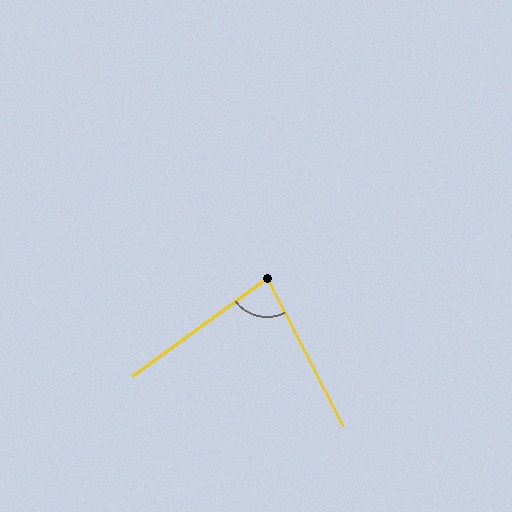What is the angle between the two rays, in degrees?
Approximately 81 degrees.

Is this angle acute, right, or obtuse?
It is acute.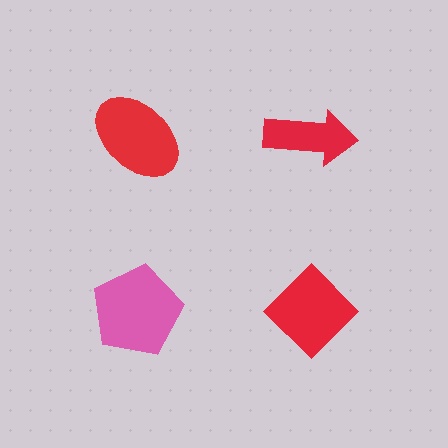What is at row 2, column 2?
A red diamond.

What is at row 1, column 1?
A red ellipse.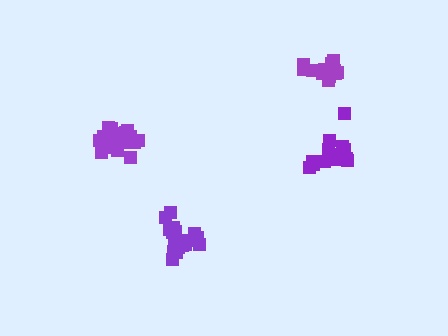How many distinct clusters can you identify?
There are 4 distinct clusters.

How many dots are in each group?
Group 1: 16 dots, Group 2: 20 dots, Group 3: 19 dots, Group 4: 17 dots (72 total).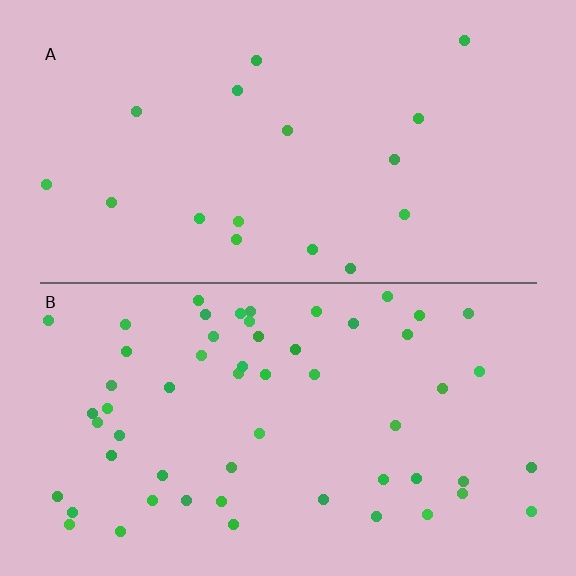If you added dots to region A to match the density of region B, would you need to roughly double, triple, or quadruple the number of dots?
Approximately triple.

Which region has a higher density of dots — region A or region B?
B (the bottom).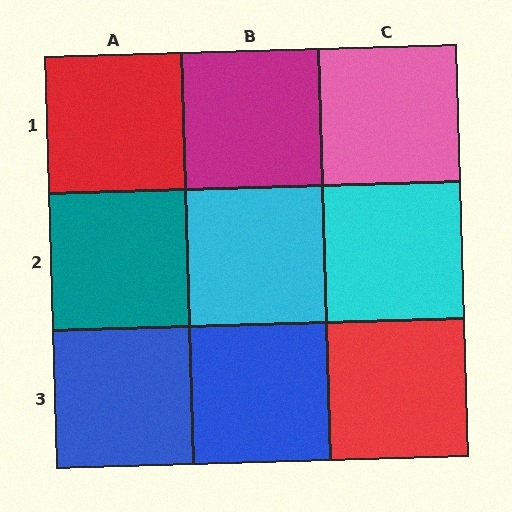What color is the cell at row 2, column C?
Cyan.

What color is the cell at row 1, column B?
Magenta.